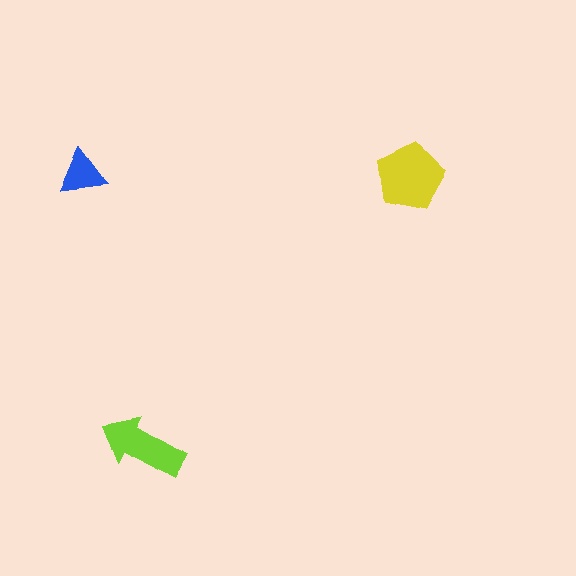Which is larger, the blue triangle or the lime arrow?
The lime arrow.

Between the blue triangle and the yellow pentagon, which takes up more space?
The yellow pentagon.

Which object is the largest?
The yellow pentagon.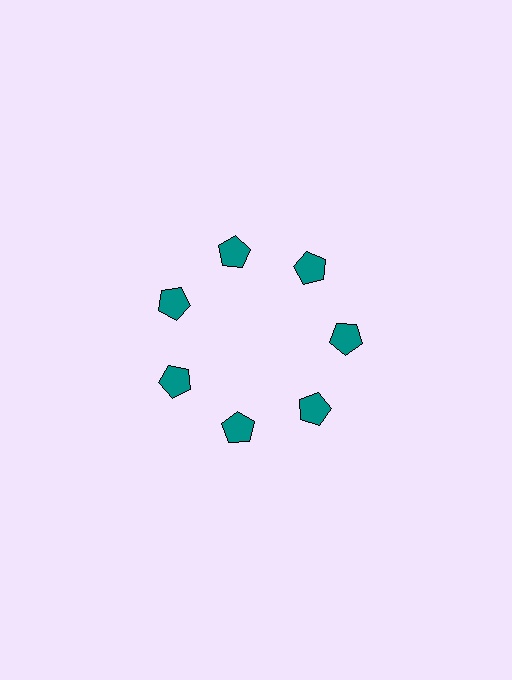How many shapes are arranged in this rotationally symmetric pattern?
There are 7 shapes, arranged in 7 groups of 1.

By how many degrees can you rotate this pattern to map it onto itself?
The pattern maps onto itself every 51 degrees of rotation.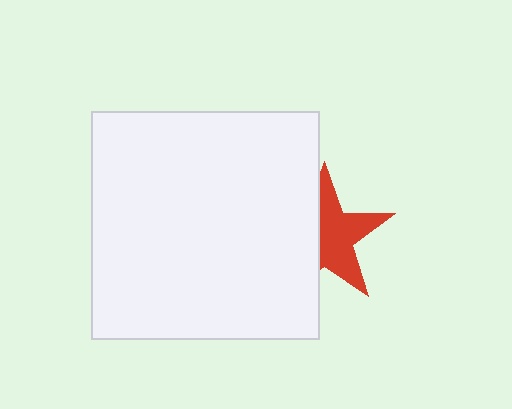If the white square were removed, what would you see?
You would see the complete red star.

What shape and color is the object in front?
The object in front is a white square.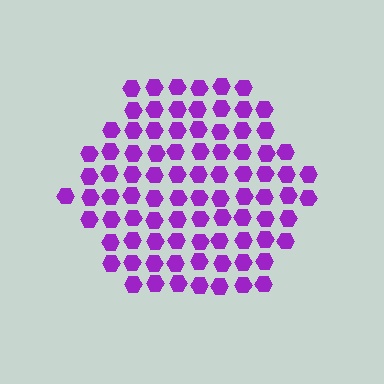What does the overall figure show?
The overall figure shows a hexagon.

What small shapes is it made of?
It is made of small hexagons.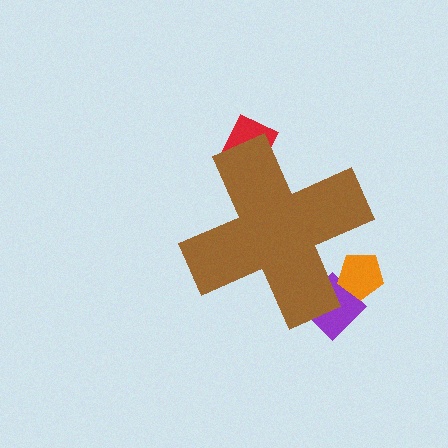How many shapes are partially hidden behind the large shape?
3 shapes are partially hidden.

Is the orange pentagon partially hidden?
Yes, the orange pentagon is partially hidden behind the brown cross.